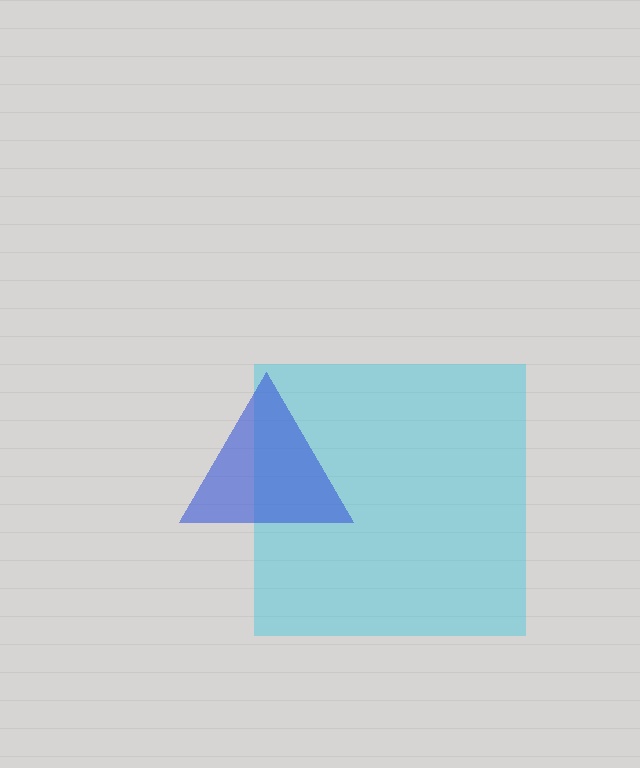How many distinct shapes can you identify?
There are 2 distinct shapes: a cyan square, a blue triangle.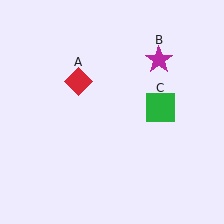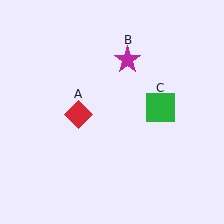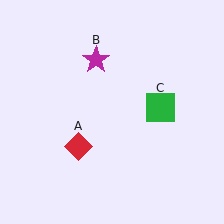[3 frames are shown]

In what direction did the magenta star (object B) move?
The magenta star (object B) moved left.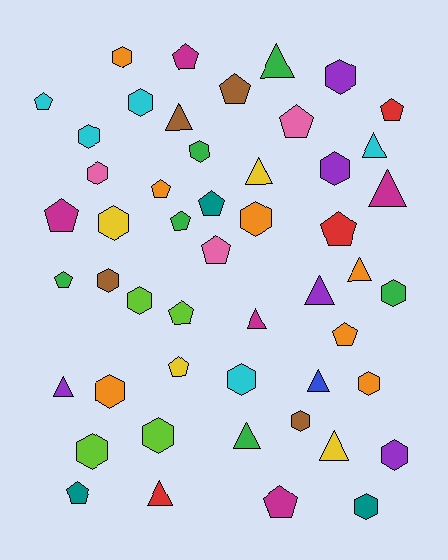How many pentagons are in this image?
There are 17 pentagons.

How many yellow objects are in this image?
There are 4 yellow objects.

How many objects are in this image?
There are 50 objects.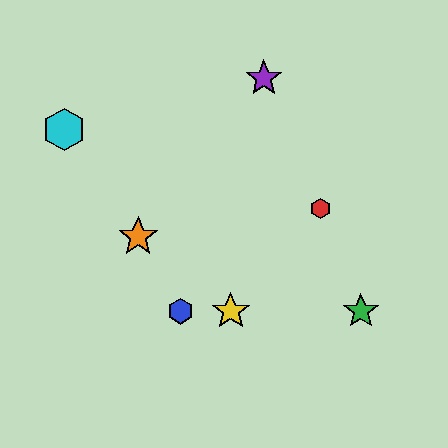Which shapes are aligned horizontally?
The blue hexagon, the green star, the yellow star are aligned horizontally.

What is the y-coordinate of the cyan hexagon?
The cyan hexagon is at y≈129.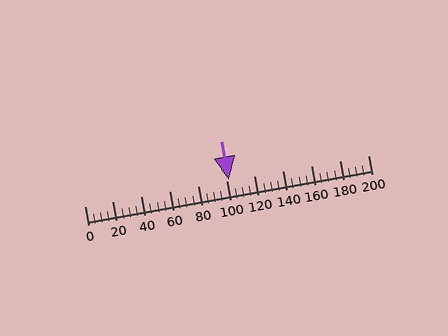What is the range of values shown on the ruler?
The ruler shows values from 0 to 200.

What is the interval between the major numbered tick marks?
The major tick marks are spaced 20 units apart.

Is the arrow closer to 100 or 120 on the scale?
The arrow is closer to 100.